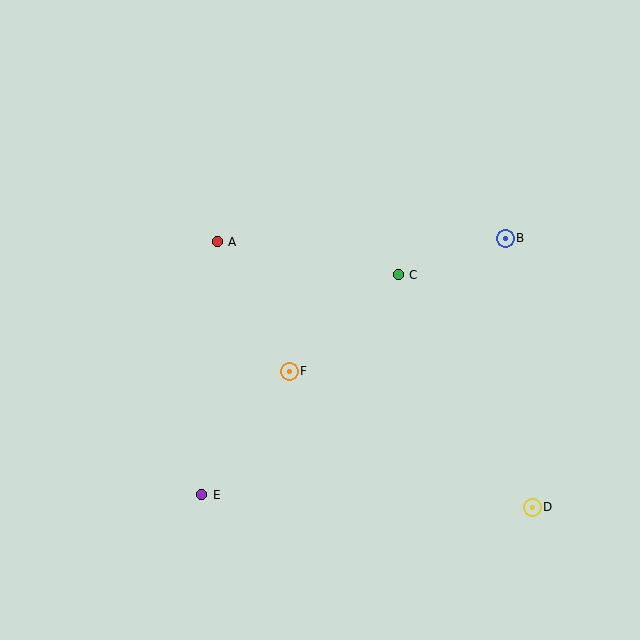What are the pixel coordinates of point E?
Point E is at (202, 495).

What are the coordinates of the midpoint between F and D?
The midpoint between F and D is at (411, 439).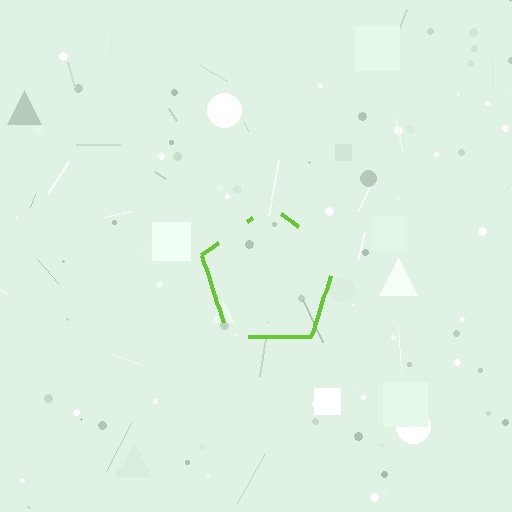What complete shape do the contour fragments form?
The contour fragments form a pentagon.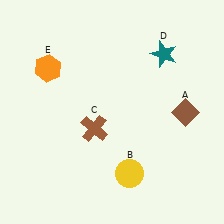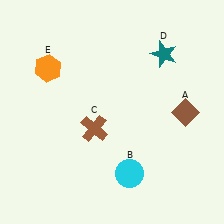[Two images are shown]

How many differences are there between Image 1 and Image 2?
There is 1 difference between the two images.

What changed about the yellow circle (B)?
In Image 1, B is yellow. In Image 2, it changed to cyan.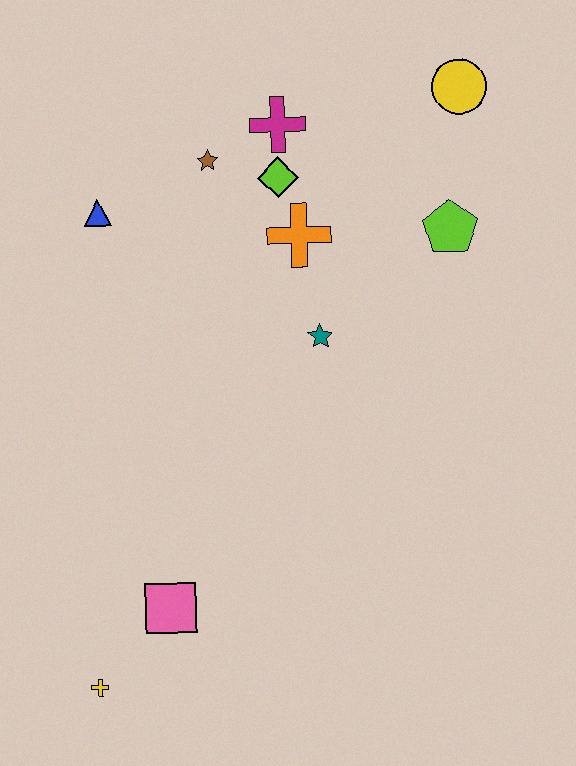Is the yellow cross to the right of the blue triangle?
No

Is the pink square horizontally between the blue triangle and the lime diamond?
Yes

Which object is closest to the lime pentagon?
The yellow circle is closest to the lime pentagon.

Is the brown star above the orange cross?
Yes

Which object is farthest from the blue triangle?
The yellow cross is farthest from the blue triangle.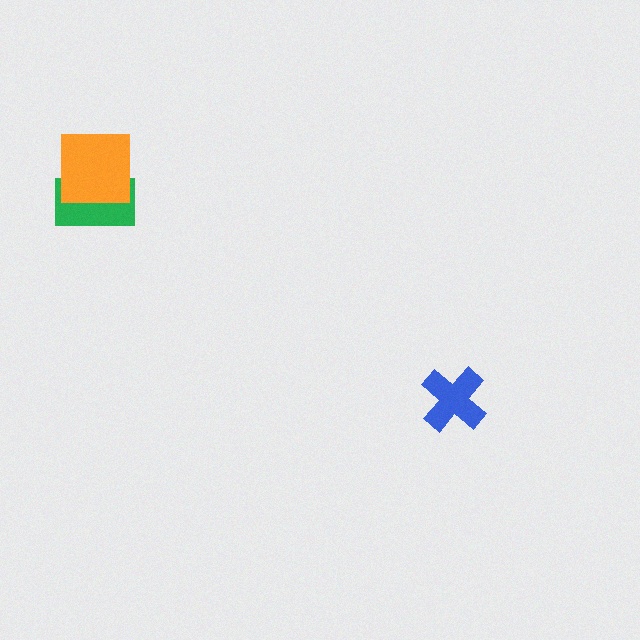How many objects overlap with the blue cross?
0 objects overlap with the blue cross.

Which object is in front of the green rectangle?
The orange square is in front of the green rectangle.